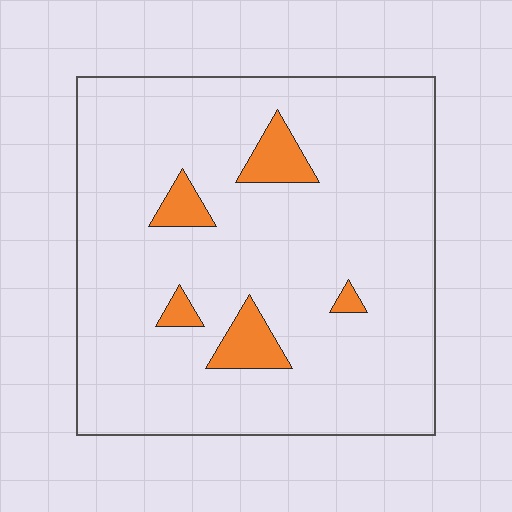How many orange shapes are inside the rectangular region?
5.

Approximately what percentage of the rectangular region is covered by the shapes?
Approximately 10%.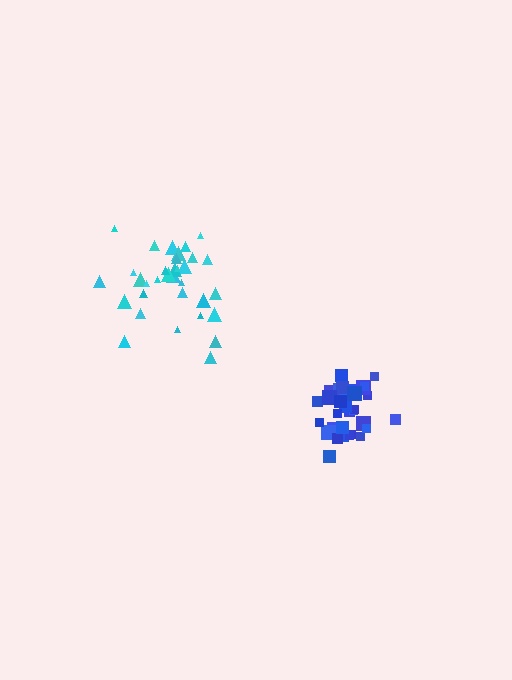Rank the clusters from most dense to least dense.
blue, cyan.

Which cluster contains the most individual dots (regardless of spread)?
Cyan (34).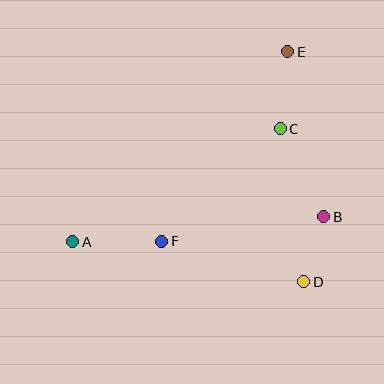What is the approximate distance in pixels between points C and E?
The distance between C and E is approximately 78 pixels.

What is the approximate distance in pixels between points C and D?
The distance between C and D is approximately 154 pixels.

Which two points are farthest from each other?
Points A and E are farthest from each other.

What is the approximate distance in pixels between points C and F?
The distance between C and F is approximately 163 pixels.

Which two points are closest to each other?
Points B and D are closest to each other.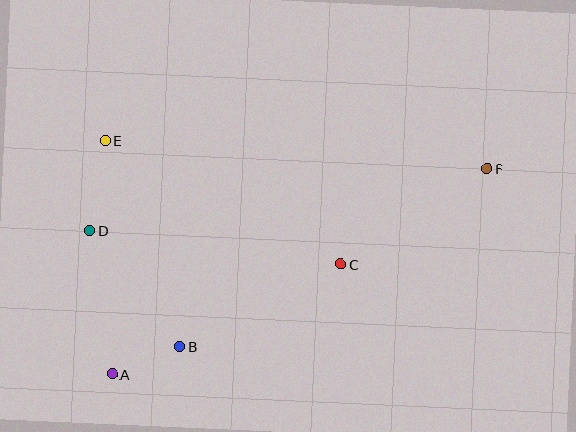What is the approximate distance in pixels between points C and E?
The distance between C and E is approximately 265 pixels.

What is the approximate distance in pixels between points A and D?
The distance between A and D is approximately 146 pixels.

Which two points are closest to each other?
Points A and B are closest to each other.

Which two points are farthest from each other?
Points A and F are farthest from each other.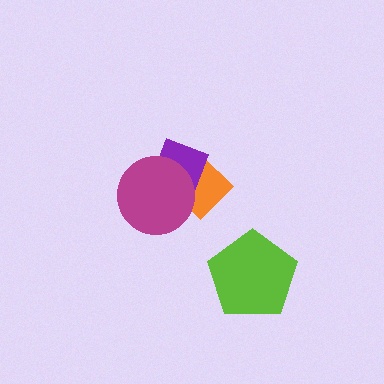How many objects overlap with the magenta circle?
2 objects overlap with the magenta circle.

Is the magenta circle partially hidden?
No, no other shape covers it.